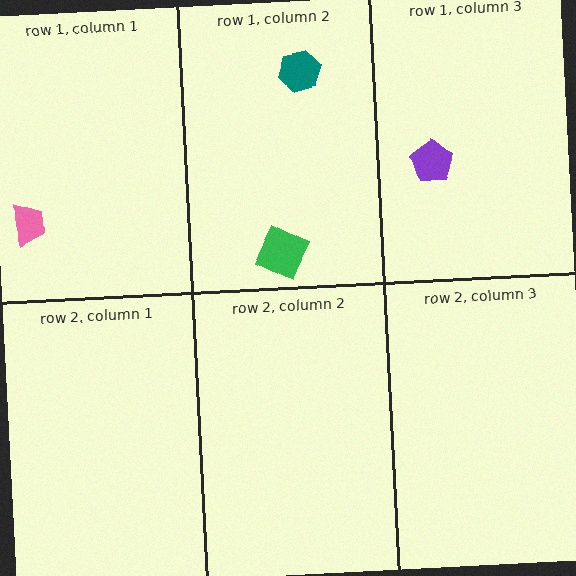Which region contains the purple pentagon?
The row 1, column 3 region.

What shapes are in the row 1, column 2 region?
The teal hexagon, the green square.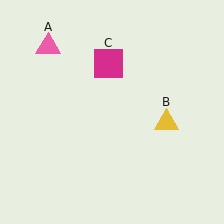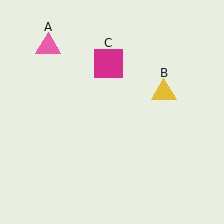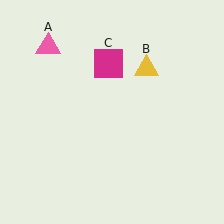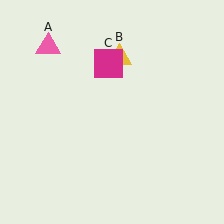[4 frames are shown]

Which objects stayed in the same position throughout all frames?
Pink triangle (object A) and magenta square (object C) remained stationary.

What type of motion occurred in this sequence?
The yellow triangle (object B) rotated counterclockwise around the center of the scene.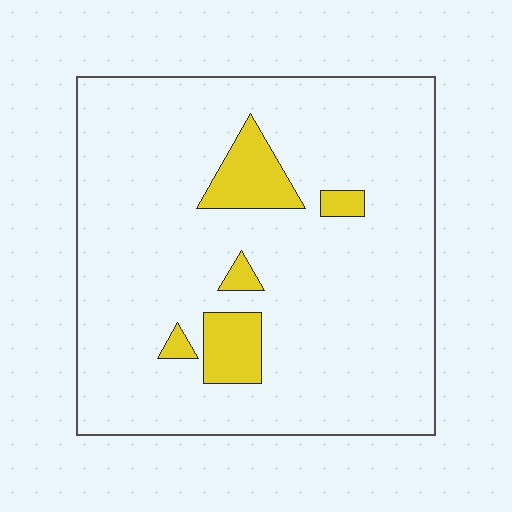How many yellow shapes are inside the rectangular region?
5.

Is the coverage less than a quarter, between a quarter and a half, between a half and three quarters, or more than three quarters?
Less than a quarter.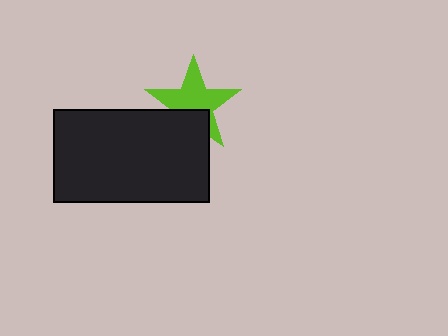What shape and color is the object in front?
The object in front is a black rectangle.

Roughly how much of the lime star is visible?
Most of it is visible (roughly 69%).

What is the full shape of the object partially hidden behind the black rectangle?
The partially hidden object is a lime star.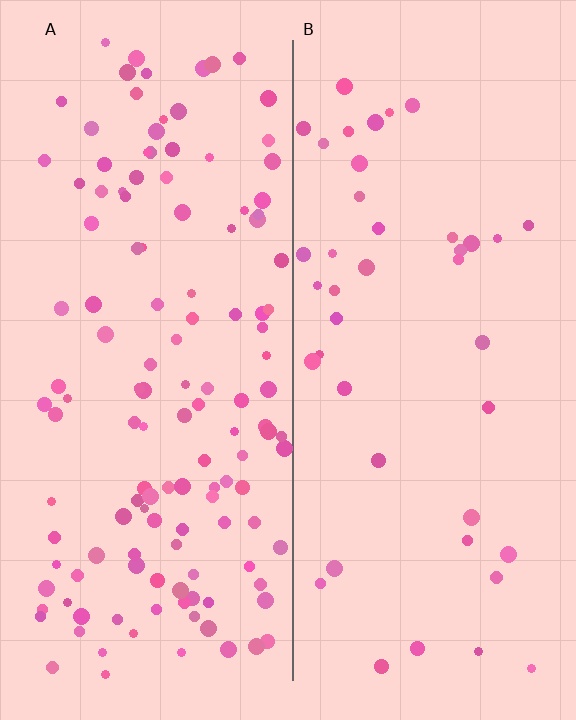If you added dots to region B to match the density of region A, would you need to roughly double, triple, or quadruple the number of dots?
Approximately triple.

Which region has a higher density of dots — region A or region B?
A (the left).